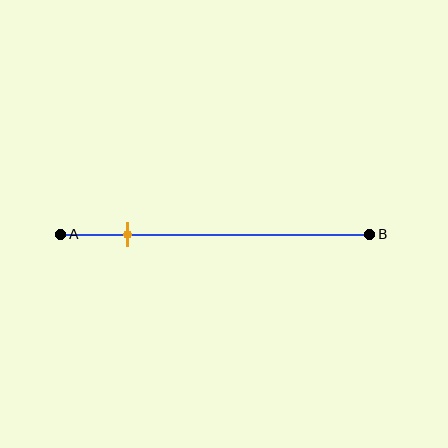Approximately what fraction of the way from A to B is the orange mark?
The orange mark is approximately 20% of the way from A to B.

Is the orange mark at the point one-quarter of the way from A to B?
No, the mark is at about 20% from A, not at the 25% one-quarter point.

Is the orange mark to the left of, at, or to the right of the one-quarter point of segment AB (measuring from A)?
The orange mark is to the left of the one-quarter point of segment AB.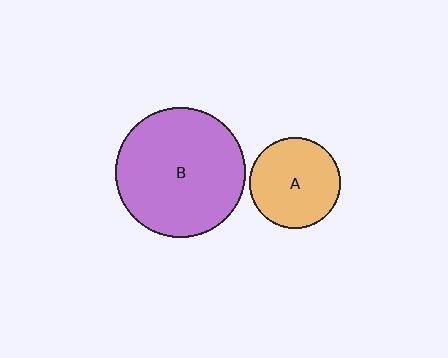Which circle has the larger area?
Circle B (purple).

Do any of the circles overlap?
No, none of the circles overlap.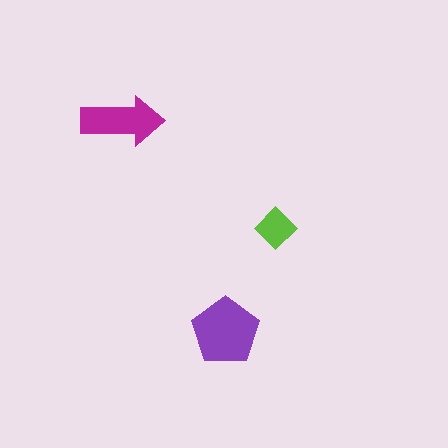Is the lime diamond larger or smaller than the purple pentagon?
Smaller.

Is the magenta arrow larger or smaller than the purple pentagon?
Smaller.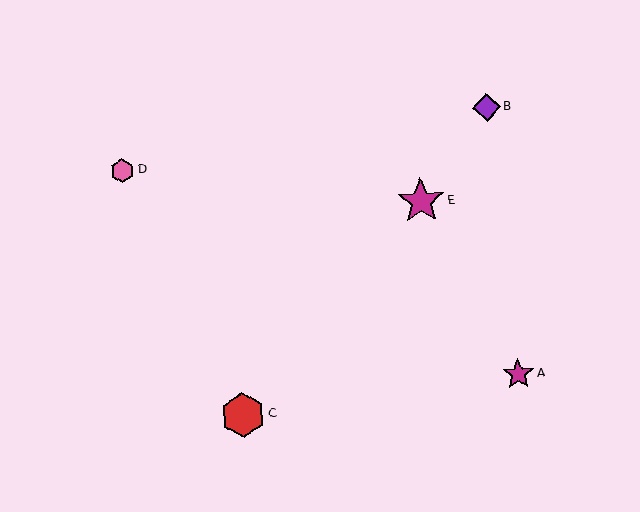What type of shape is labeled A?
Shape A is a magenta star.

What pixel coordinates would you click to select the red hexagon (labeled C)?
Click at (243, 415) to select the red hexagon C.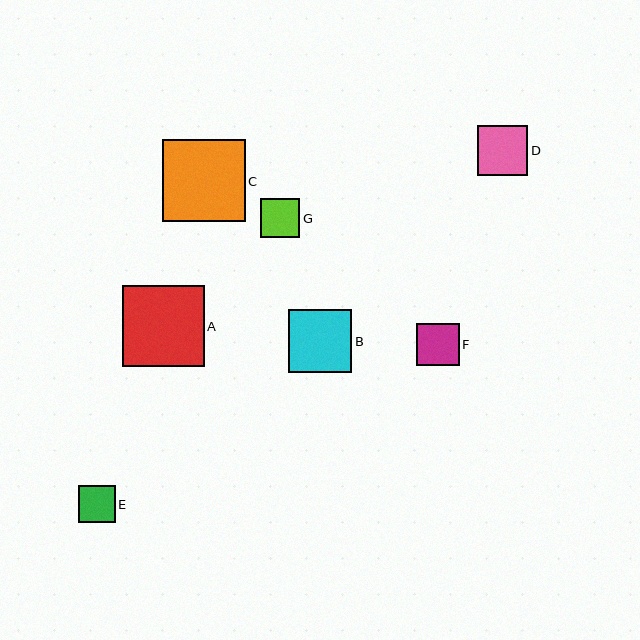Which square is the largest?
Square C is the largest with a size of approximately 82 pixels.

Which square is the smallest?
Square E is the smallest with a size of approximately 37 pixels.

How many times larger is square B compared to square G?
Square B is approximately 1.6 times the size of square G.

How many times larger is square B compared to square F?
Square B is approximately 1.5 times the size of square F.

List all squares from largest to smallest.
From largest to smallest: C, A, B, D, F, G, E.